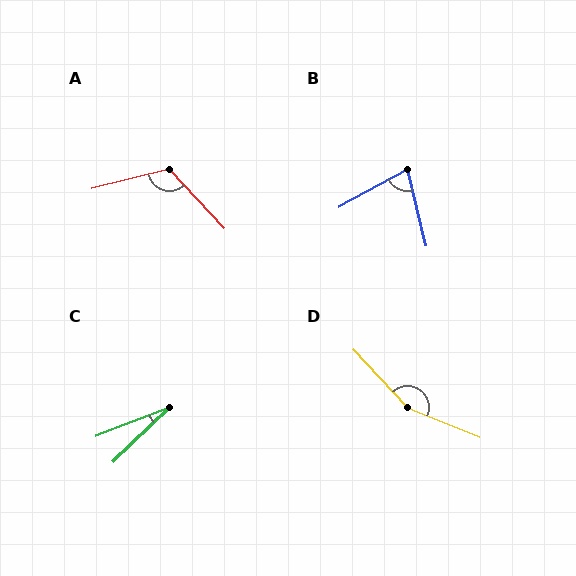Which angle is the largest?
D, at approximately 155 degrees.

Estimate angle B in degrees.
Approximately 75 degrees.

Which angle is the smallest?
C, at approximately 23 degrees.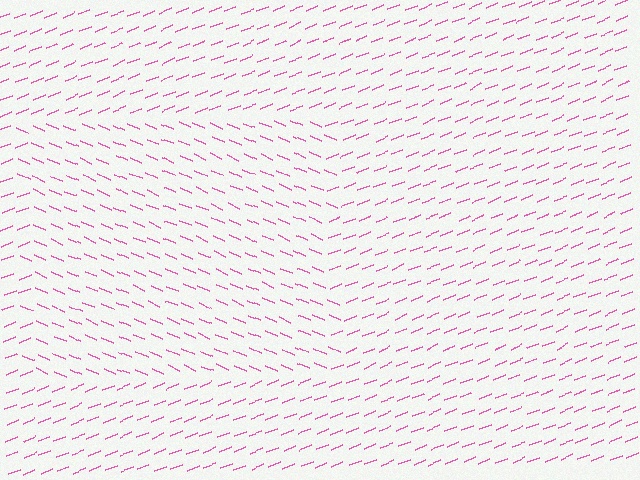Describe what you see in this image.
The image is filled with small pink line segments. A rectangle region in the image has lines oriented differently from the surrounding lines, creating a visible texture boundary.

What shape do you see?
I see a rectangle.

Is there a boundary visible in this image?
Yes, there is a texture boundary formed by a change in line orientation.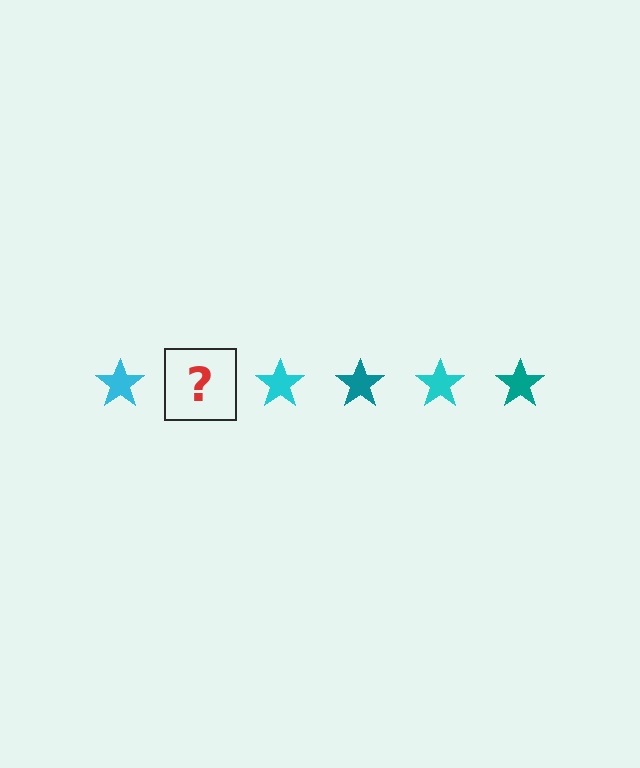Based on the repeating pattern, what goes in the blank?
The blank should be a teal star.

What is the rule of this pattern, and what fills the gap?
The rule is that the pattern cycles through cyan, teal stars. The gap should be filled with a teal star.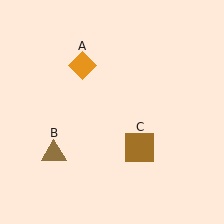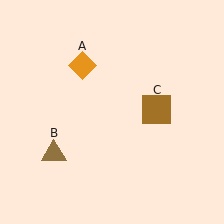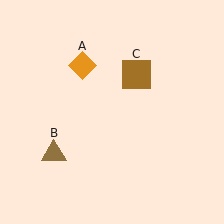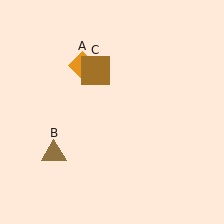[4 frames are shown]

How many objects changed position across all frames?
1 object changed position: brown square (object C).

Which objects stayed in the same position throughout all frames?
Orange diamond (object A) and brown triangle (object B) remained stationary.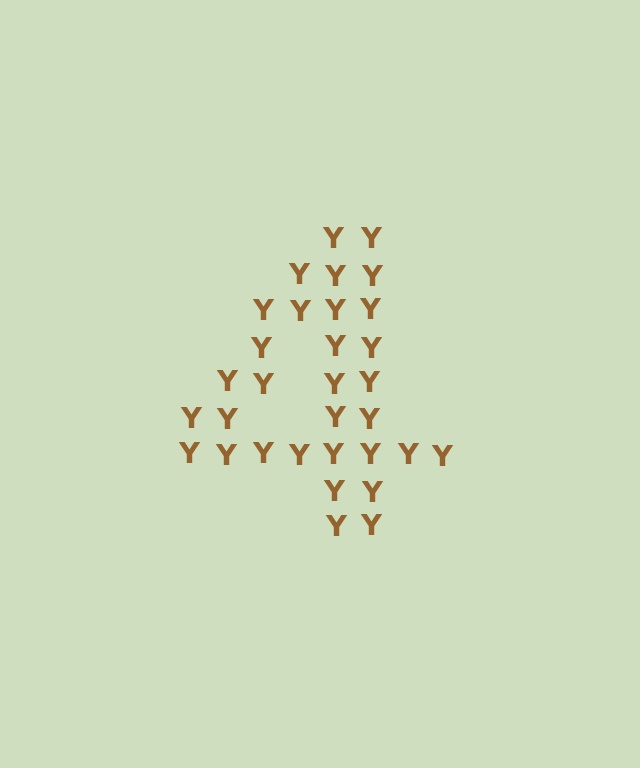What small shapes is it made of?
It is made of small letter Y's.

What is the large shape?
The large shape is the digit 4.